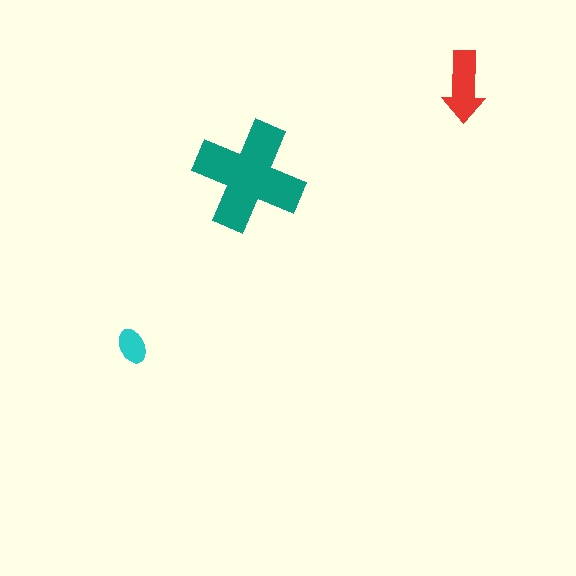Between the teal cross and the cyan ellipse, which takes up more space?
The teal cross.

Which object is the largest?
The teal cross.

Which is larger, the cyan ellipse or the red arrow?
The red arrow.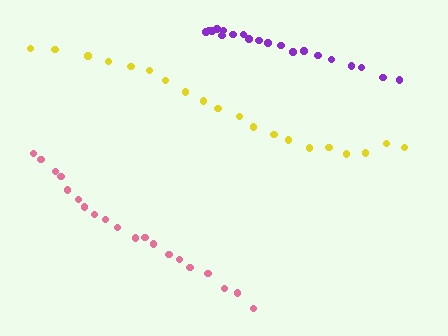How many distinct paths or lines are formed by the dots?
There are 3 distinct paths.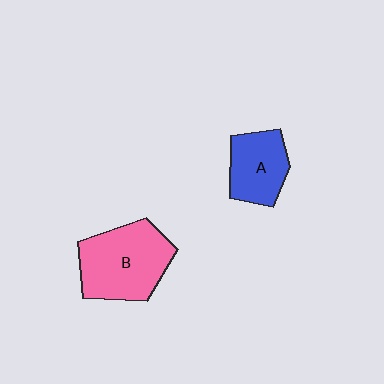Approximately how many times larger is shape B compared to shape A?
Approximately 1.6 times.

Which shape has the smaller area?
Shape A (blue).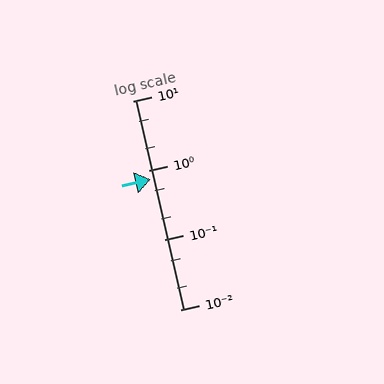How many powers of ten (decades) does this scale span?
The scale spans 3 decades, from 0.01 to 10.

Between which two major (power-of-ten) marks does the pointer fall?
The pointer is between 0.1 and 1.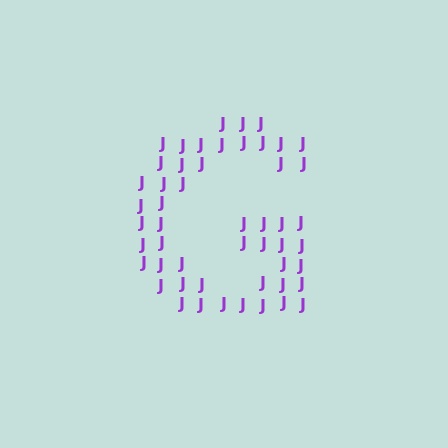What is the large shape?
The large shape is the letter G.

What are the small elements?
The small elements are letter J's.